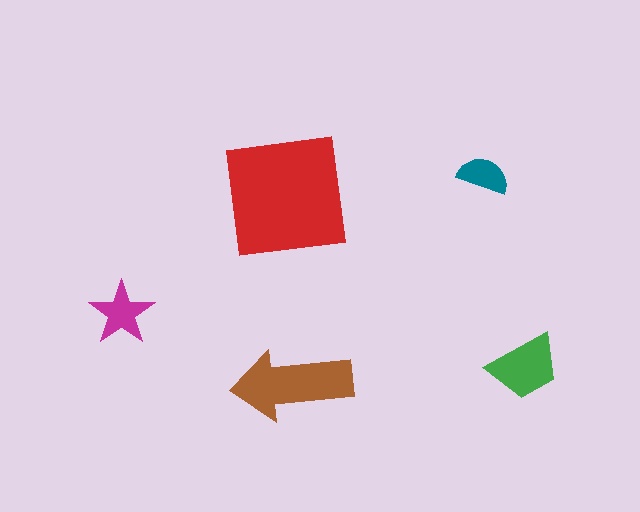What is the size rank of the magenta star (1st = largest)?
4th.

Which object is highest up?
The teal semicircle is topmost.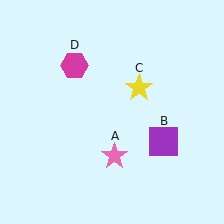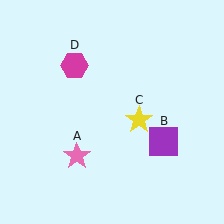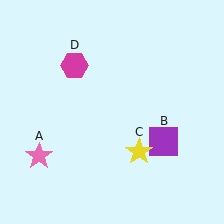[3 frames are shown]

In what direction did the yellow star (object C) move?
The yellow star (object C) moved down.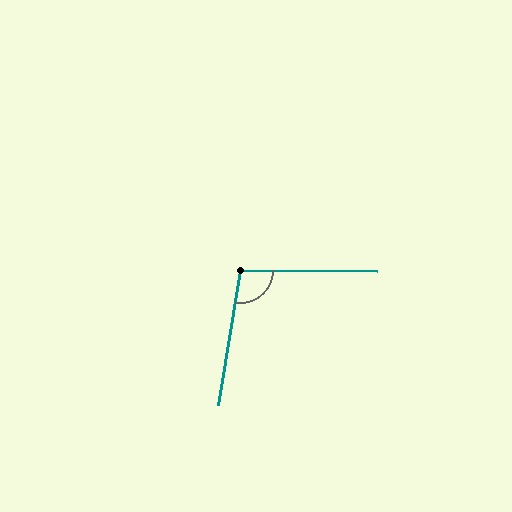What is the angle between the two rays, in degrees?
Approximately 99 degrees.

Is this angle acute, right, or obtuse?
It is obtuse.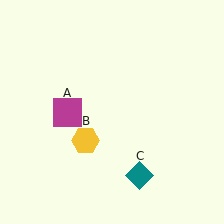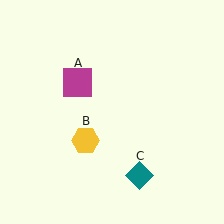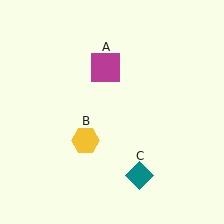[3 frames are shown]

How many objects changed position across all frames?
1 object changed position: magenta square (object A).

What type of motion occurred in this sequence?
The magenta square (object A) rotated clockwise around the center of the scene.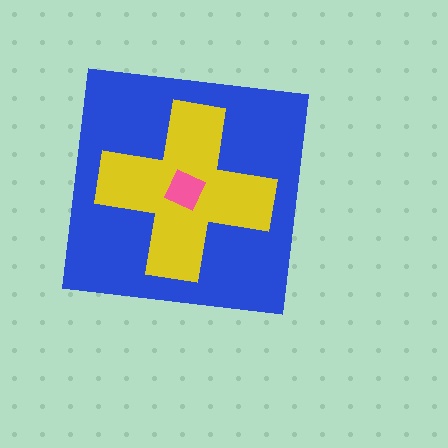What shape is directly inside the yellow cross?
The pink square.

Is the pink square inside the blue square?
Yes.